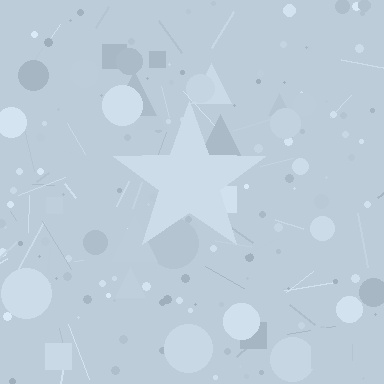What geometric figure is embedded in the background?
A star is embedded in the background.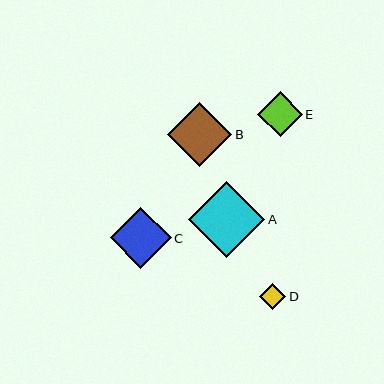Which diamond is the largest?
Diamond A is the largest with a size of approximately 76 pixels.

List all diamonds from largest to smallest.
From largest to smallest: A, B, C, E, D.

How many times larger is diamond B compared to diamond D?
Diamond B is approximately 2.4 times the size of diamond D.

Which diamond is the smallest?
Diamond D is the smallest with a size of approximately 26 pixels.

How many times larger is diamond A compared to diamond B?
Diamond A is approximately 1.2 times the size of diamond B.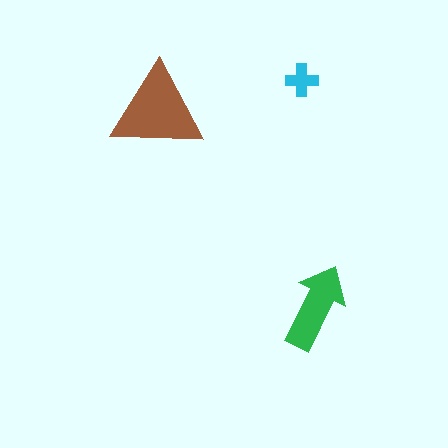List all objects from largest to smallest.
The brown triangle, the green arrow, the cyan cross.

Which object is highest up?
The cyan cross is topmost.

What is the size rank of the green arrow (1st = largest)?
2nd.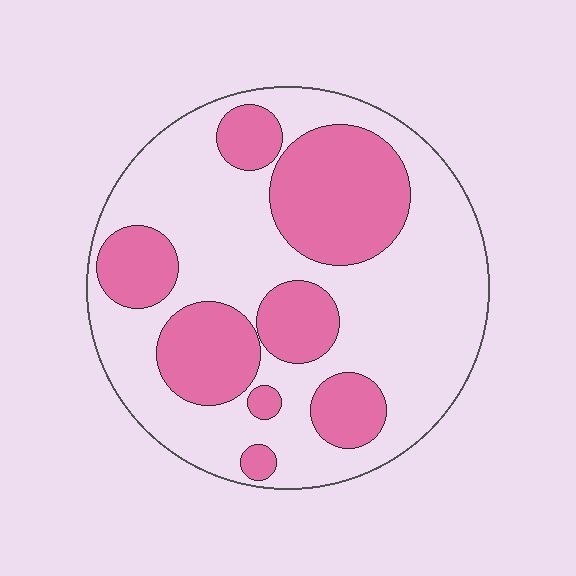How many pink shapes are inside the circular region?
8.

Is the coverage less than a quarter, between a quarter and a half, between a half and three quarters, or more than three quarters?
Between a quarter and a half.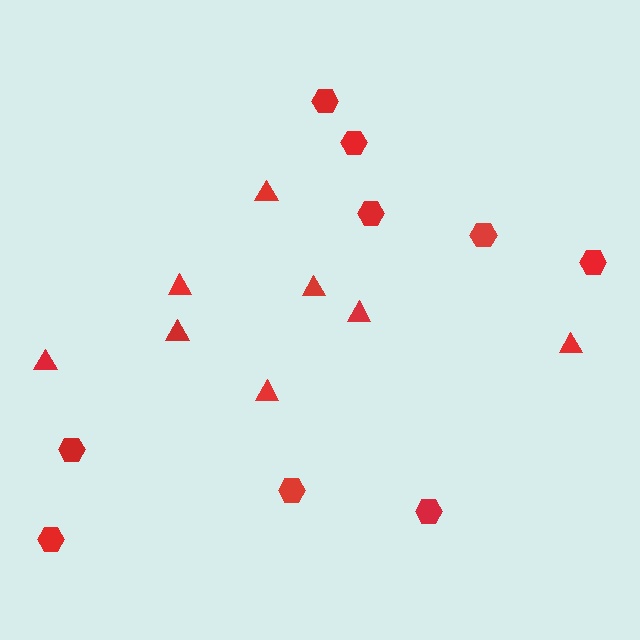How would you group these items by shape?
There are 2 groups: one group of hexagons (9) and one group of triangles (8).